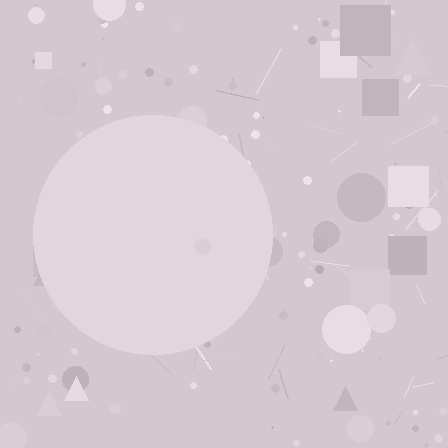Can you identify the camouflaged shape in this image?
The camouflaged shape is a circle.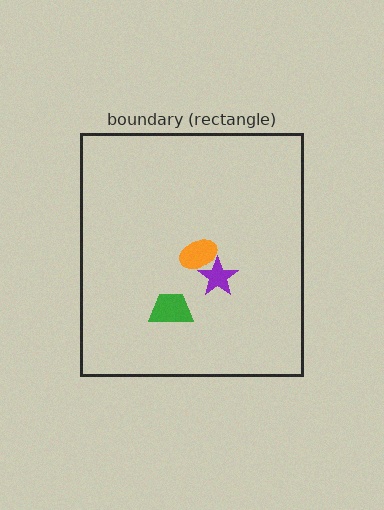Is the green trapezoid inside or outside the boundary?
Inside.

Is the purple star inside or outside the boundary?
Inside.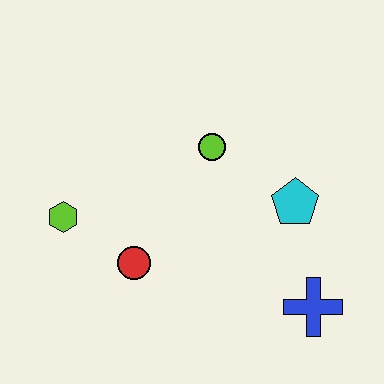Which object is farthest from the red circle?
The blue cross is farthest from the red circle.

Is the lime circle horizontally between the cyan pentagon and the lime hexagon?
Yes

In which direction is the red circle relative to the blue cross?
The red circle is to the left of the blue cross.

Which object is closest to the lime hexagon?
The red circle is closest to the lime hexagon.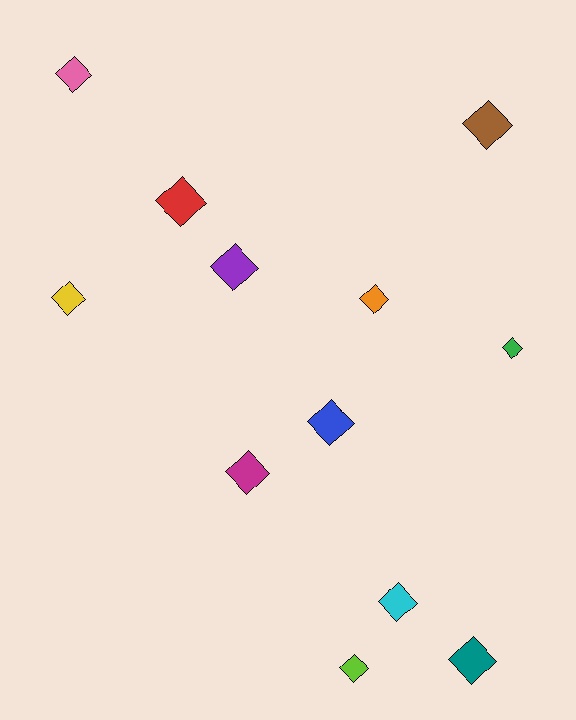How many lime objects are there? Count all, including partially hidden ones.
There is 1 lime object.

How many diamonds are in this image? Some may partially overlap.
There are 12 diamonds.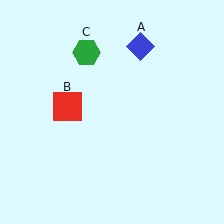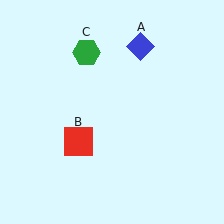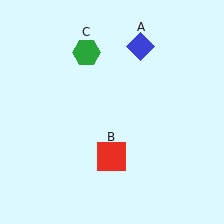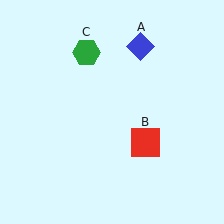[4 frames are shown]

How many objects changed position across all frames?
1 object changed position: red square (object B).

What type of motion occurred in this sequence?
The red square (object B) rotated counterclockwise around the center of the scene.